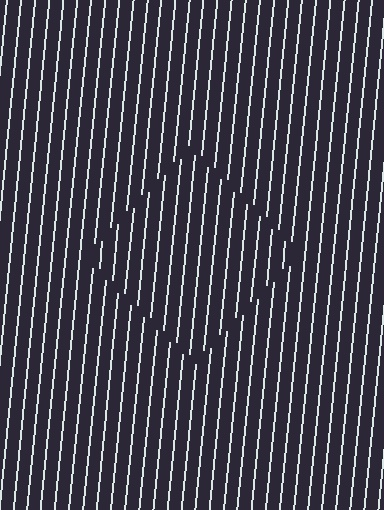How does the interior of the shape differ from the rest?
The interior of the shape contains the same grating, shifted by half a period — the contour is defined by the phase discontinuity where line-ends from the inner and outer gratings abut.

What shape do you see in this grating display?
An illusory square. The interior of the shape contains the same grating, shifted by half a period — the contour is defined by the phase discontinuity where line-ends from the inner and outer gratings abut.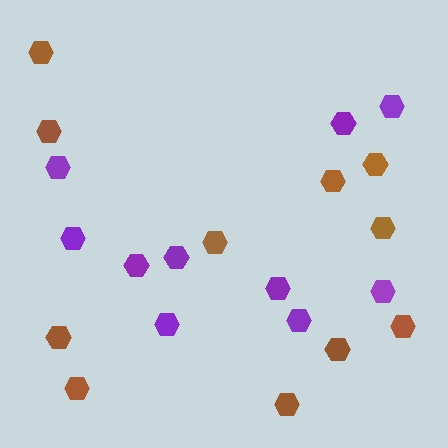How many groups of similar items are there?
There are 2 groups: one group of purple hexagons (10) and one group of brown hexagons (11).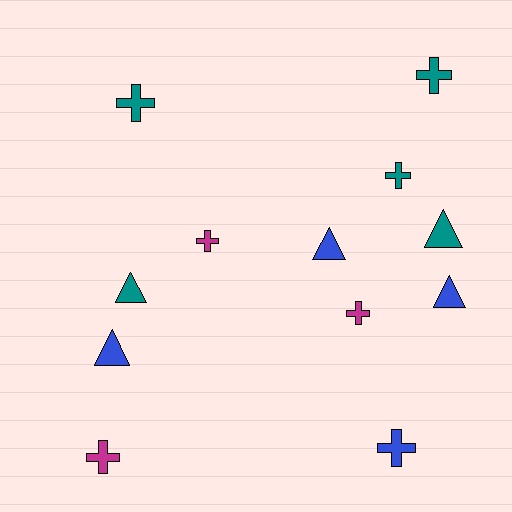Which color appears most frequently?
Teal, with 5 objects.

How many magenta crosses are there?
There are 3 magenta crosses.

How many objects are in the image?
There are 12 objects.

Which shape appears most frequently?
Cross, with 7 objects.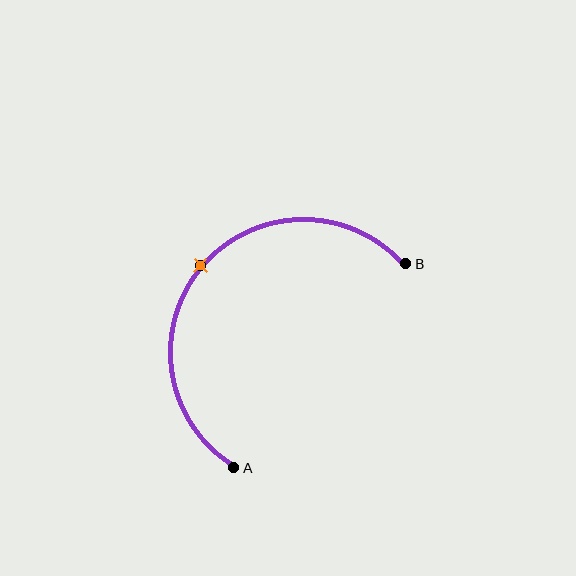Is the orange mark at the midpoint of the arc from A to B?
Yes. The orange mark lies on the arc at equal arc-length from both A and B — it is the arc midpoint.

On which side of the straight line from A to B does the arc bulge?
The arc bulges above and to the left of the straight line connecting A and B.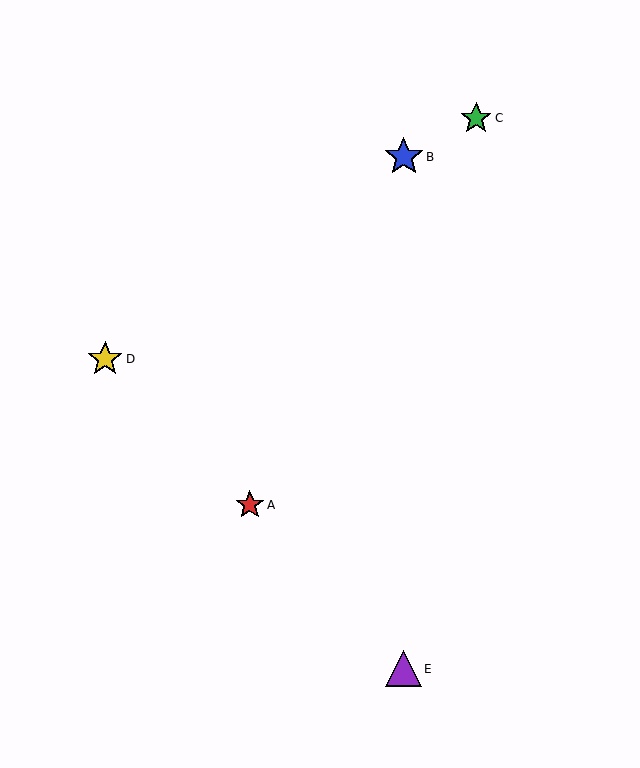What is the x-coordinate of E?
Object E is at x≈404.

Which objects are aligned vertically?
Objects B, E are aligned vertically.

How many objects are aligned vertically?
2 objects (B, E) are aligned vertically.